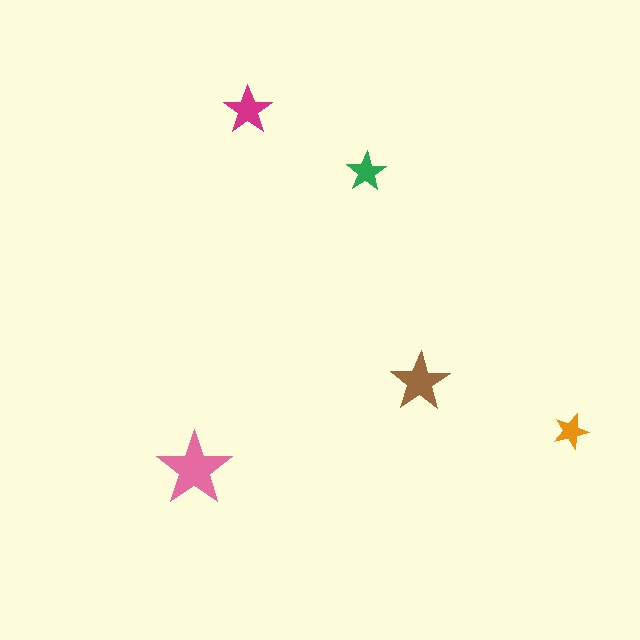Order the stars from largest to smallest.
the pink one, the brown one, the magenta one, the green one, the orange one.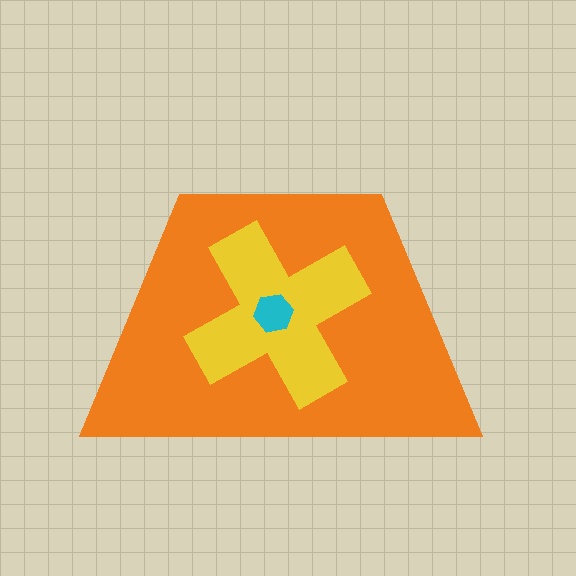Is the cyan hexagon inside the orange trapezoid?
Yes.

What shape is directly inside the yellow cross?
The cyan hexagon.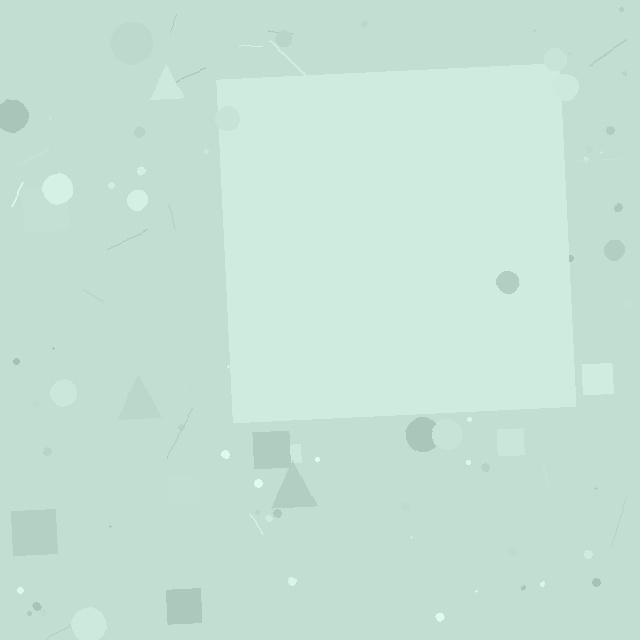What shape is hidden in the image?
A square is hidden in the image.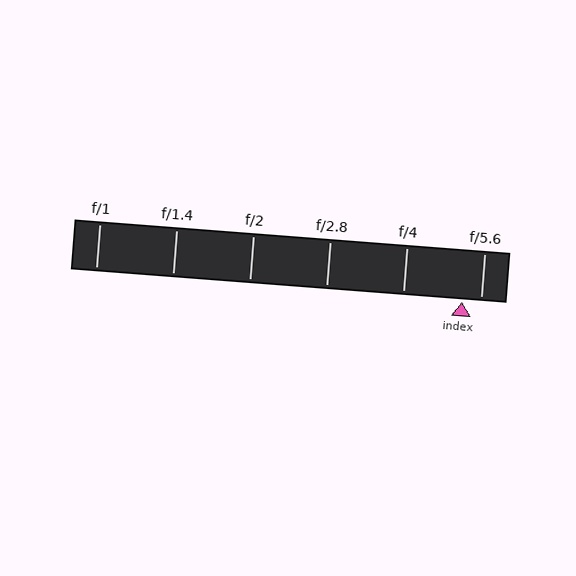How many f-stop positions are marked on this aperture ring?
There are 6 f-stop positions marked.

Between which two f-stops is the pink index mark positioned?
The index mark is between f/4 and f/5.6.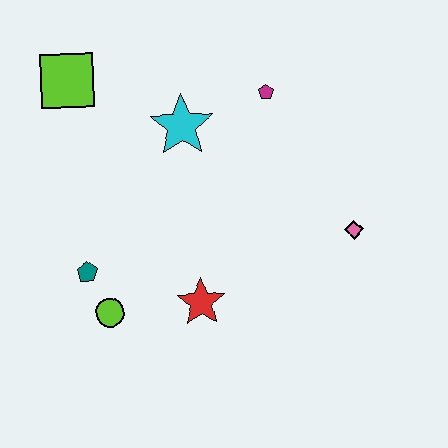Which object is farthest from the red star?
The lime square is farthest from the red star.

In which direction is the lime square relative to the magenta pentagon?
The lime square is to the left of the magenta pentagon.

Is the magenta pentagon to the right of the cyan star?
Yes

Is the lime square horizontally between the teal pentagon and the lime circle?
No